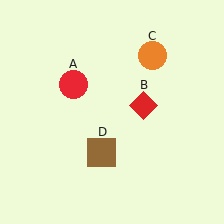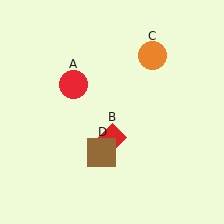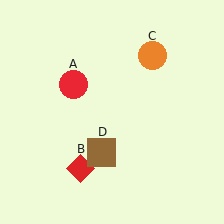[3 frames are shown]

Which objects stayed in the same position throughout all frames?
Red circle (object A) and orange circle (object C) and brown square (object D) remained stationary.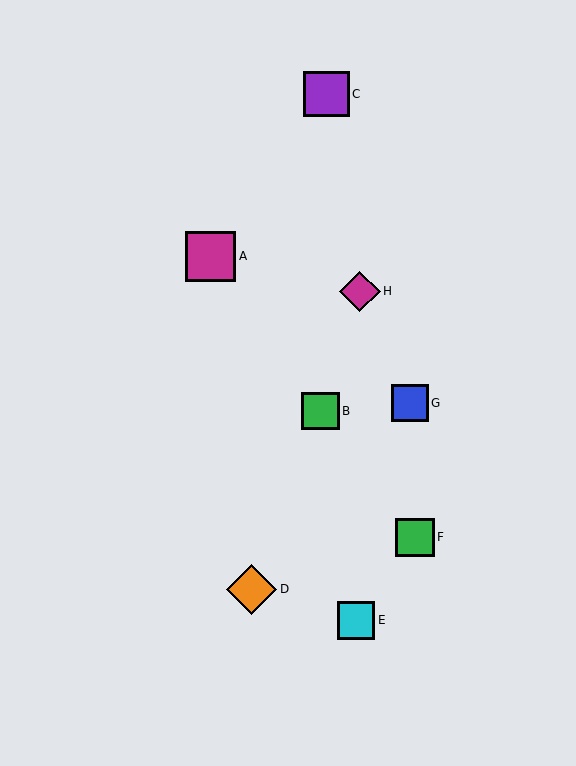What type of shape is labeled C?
Shape C is a purple square.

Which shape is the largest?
The magenta square (labeled A) is the largest.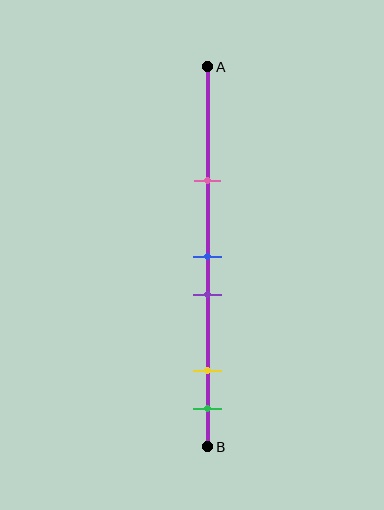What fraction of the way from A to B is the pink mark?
The pink mark is approximately 30% (0.3) of the way from A to B.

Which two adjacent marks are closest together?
The blue and purple marks are the closest adjacent pair.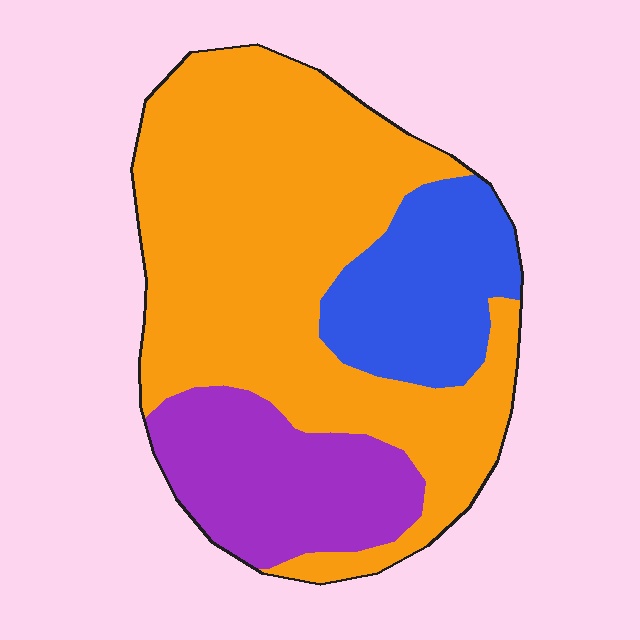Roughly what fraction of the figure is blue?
Blue takes up about one sixth (1/6) of the figure.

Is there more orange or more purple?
Orange.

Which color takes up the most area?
Orange, at roughly 60%.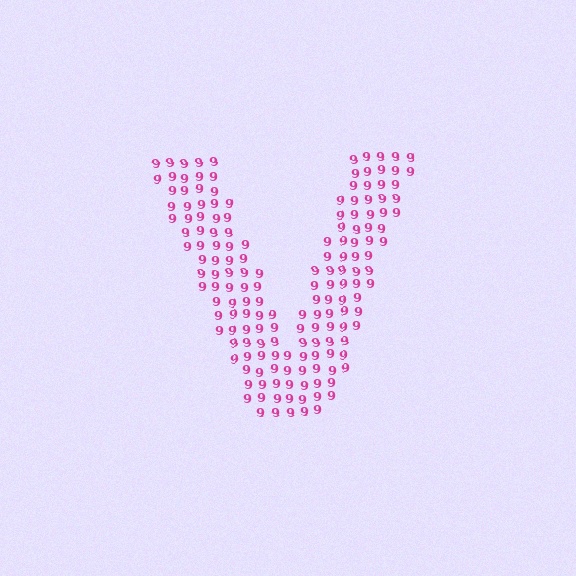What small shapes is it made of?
It is made of small digit 9's.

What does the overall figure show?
The overall figure shows the letter V.